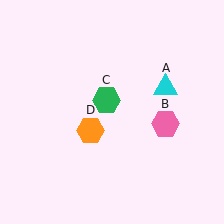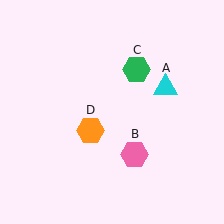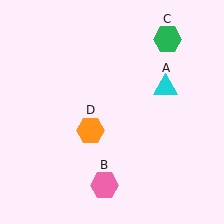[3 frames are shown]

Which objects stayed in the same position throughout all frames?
Cyan triangle (object A) and orange hexagon (object D) remained stationary.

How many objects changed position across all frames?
2 objects changed position: pink hexagon (object B), green hexagon (object C).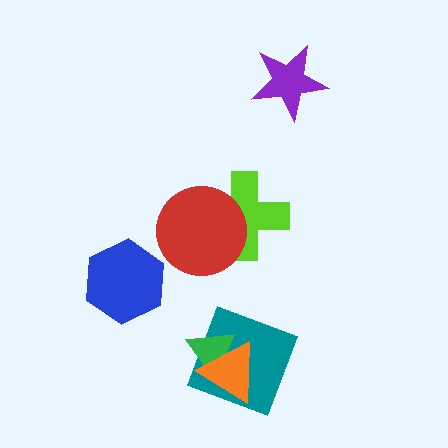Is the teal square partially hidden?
Yes, it is partially covered by another shape.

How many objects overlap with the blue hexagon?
0 objects overlap with the blue hexagon.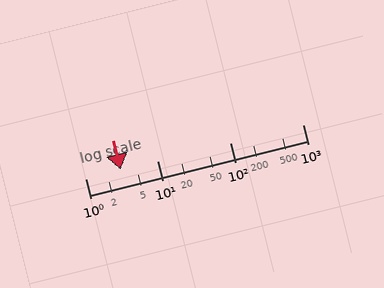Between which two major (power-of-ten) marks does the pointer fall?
The pointer is between 1 and 10.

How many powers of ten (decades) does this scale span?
The scale spans 3 decades, from 1 to 1000.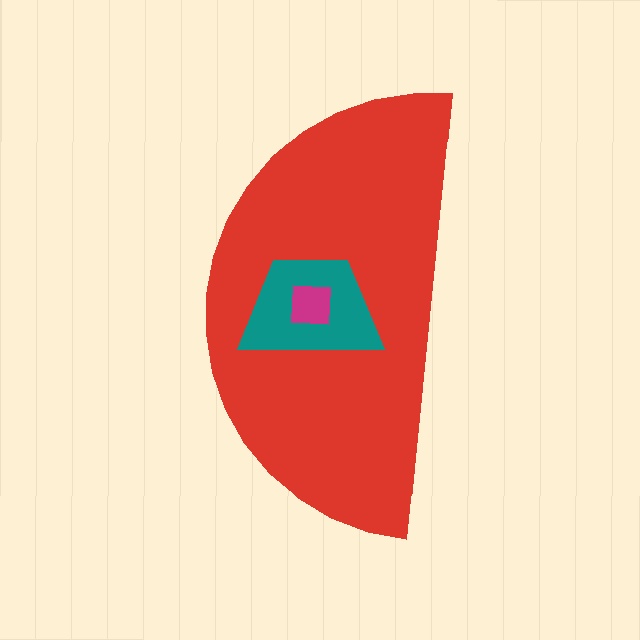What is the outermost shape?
The red semicircle.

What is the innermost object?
The magenta square.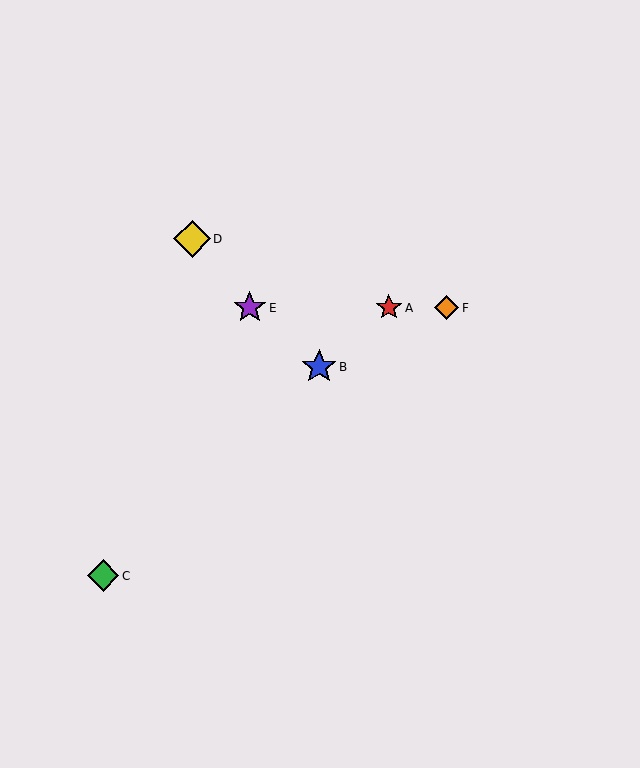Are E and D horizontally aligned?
No, E is at y≈308 and D is at y≈239.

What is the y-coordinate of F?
Object F is at y≈308.